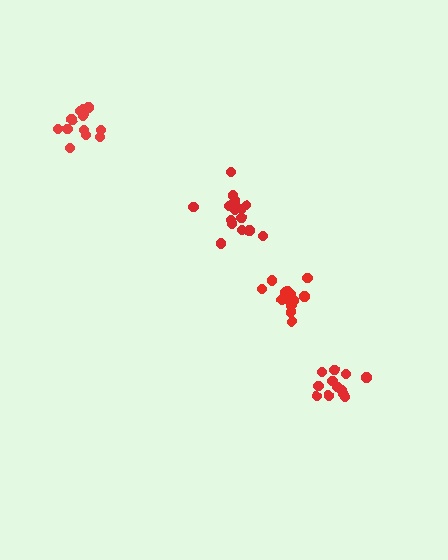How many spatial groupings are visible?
There are 4 spatial groupings.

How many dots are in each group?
Group 1: 17 dots, Group 2: 13 dots, Group 3: 16 dots, Group 4: 14 dots (60 total).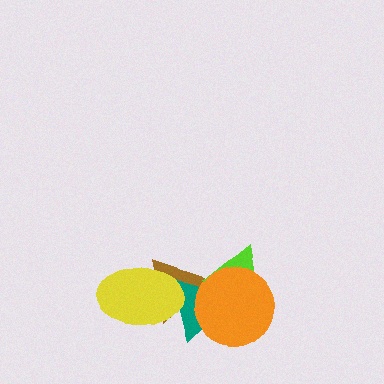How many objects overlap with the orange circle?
3 objects overlap with the orange circle.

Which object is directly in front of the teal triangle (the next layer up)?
The lime triangle is directly in front of the teal triangle.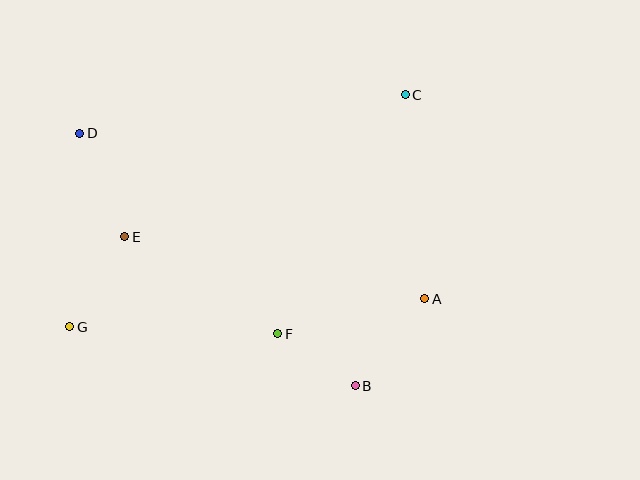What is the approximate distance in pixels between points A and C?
The distance between A and C is approximately 205 pixels.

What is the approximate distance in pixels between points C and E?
The distance between C and E is approximately 315 pixels.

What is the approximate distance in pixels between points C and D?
The distance between C and D is approximately 328 pixels.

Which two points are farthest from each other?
Points C and G are farthest from each other.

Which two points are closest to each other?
Points B and F are closest to each other.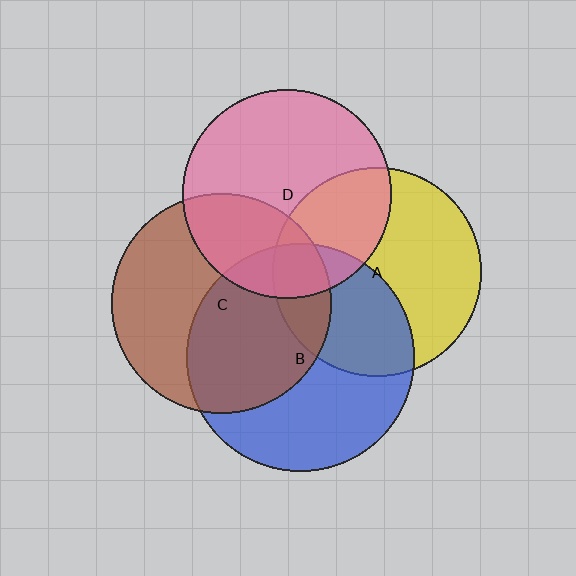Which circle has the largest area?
Circle B (blue).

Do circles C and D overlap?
Yes.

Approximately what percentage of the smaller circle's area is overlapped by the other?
Approximately 30%.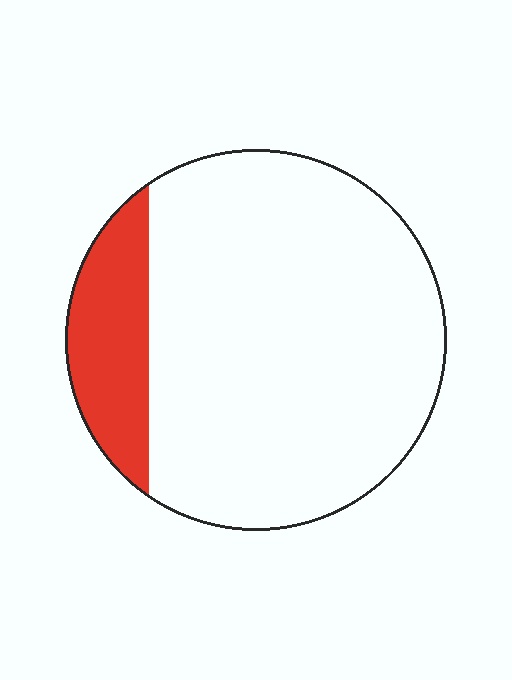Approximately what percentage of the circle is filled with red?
Approximately 15%.